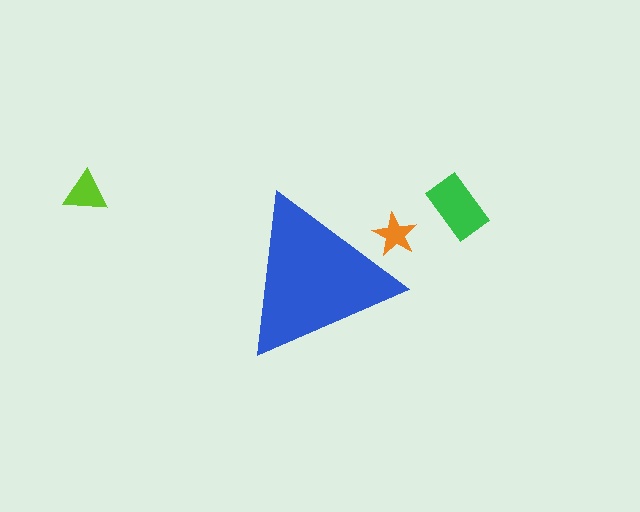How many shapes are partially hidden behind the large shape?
1 shape is partially hidden.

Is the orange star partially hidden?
Yes, the orange star is partially hidden behind the blue triangle.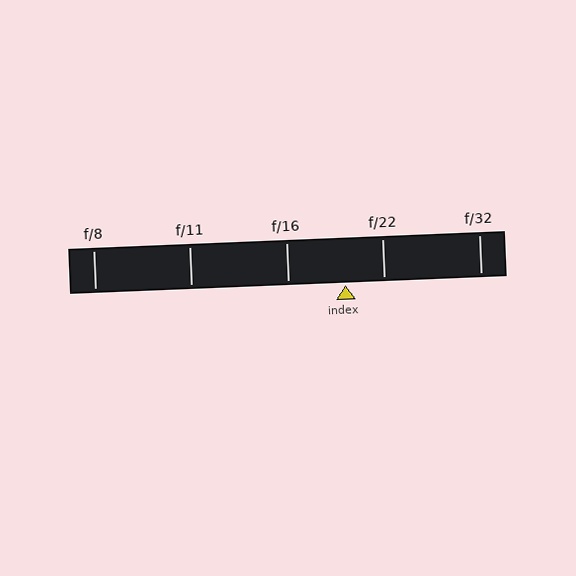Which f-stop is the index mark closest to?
The index mark is closest to f/22.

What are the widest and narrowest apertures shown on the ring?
The widest aperture shown is f/8 and the narrowest is f/32.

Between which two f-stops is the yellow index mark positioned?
The index mark is between f/16 and f/22.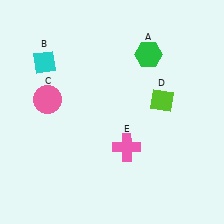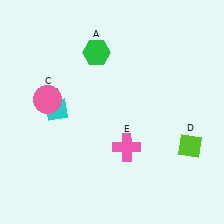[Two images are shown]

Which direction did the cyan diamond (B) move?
The cyan diamond (B) moved down.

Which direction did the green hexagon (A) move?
The green hexagon (A) moved left.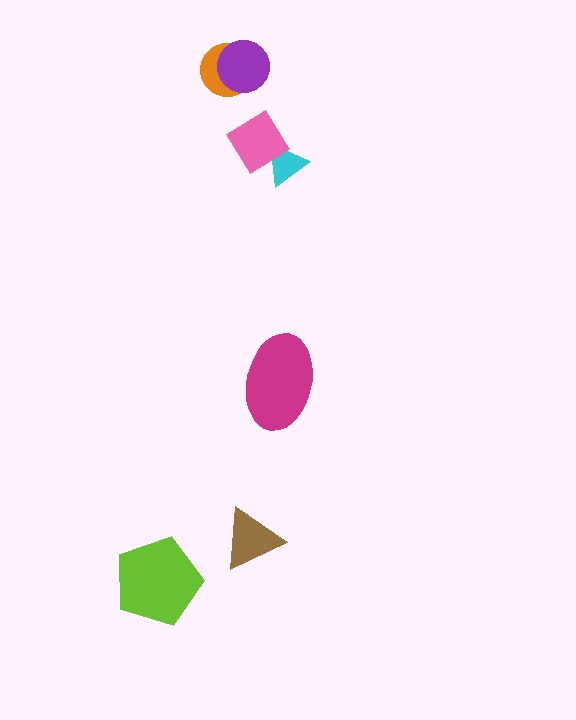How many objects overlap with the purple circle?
1 object overlaps with the purple circle.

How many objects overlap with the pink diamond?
1 object overlaps with the pink diamond.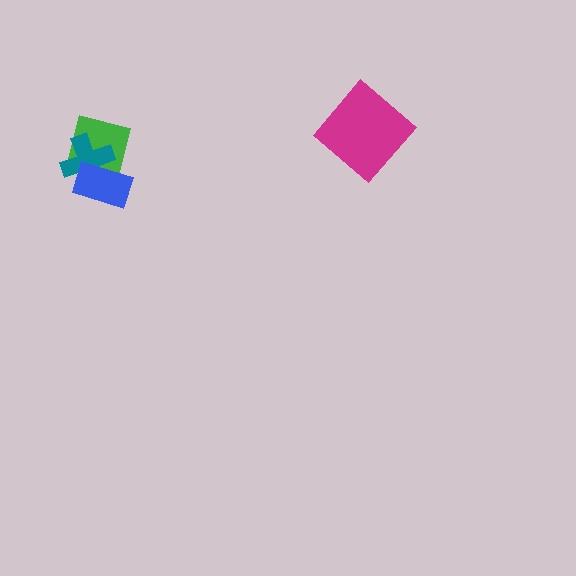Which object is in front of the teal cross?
The blue rectangle is in front of the teal cross.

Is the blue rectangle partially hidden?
No, no other shape covers it.